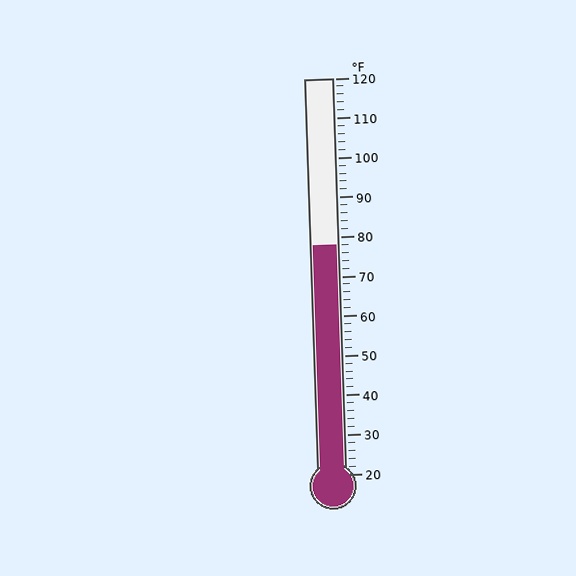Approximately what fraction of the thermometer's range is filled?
The thermometer is filled to approximately 60% of its range.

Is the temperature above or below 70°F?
The temperature is above 70°F.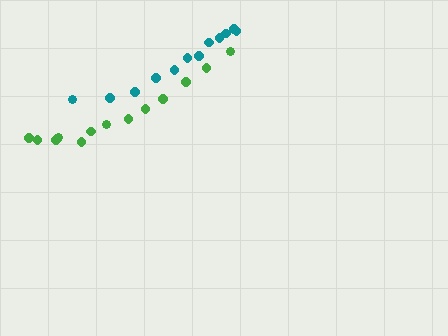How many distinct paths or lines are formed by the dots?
There are 2 distinct paths.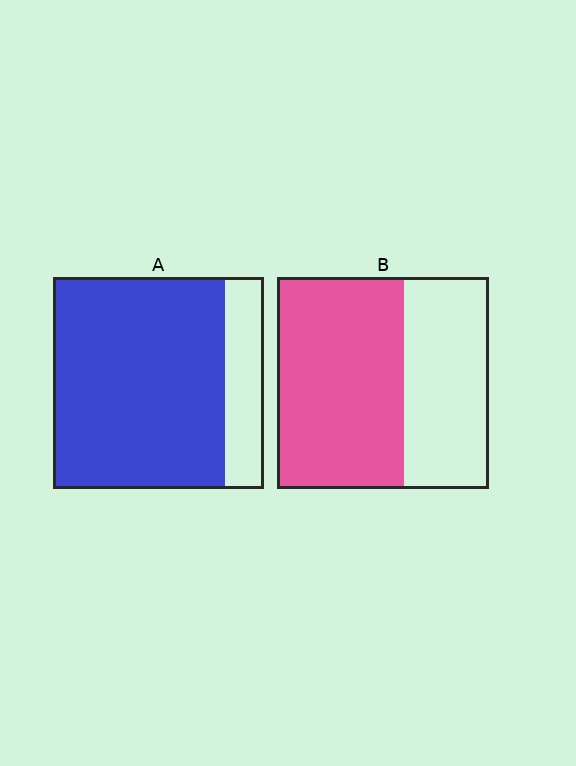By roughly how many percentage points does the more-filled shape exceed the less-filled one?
By roughly 20 percentage points (A over B).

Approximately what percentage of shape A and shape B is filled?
A is approximately 80% and B is approximately 60%.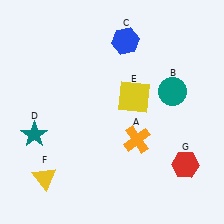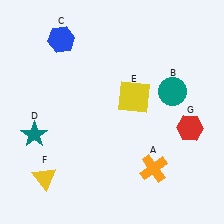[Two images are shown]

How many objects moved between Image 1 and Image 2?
3 objects moved between the two images.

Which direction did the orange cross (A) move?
The orange cross (A) moved down.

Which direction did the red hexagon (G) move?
The red hexagon (G) moved up.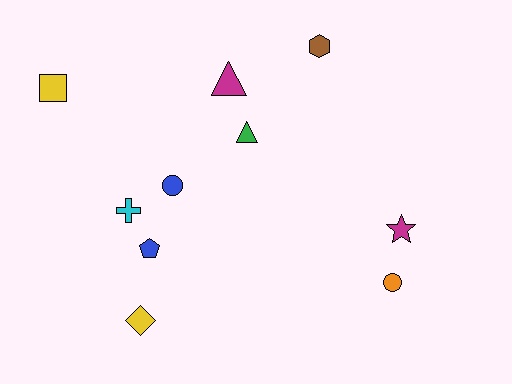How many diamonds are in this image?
There is 1 diamond.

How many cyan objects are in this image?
There is 1 cyan object.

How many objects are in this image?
There are 10 objects.